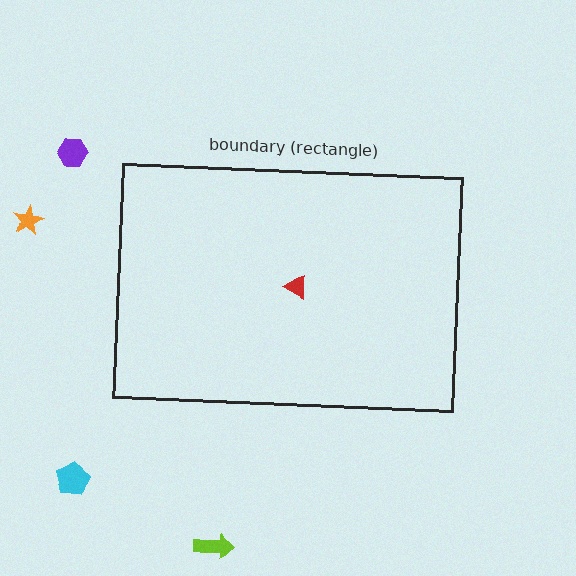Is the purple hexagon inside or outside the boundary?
Outside.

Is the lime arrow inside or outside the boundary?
Outside.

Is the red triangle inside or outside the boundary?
Inside.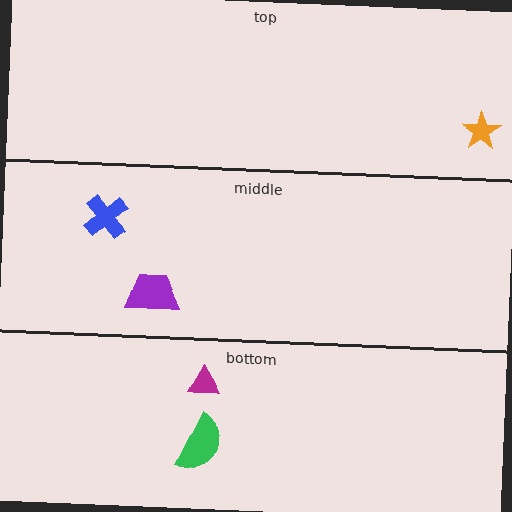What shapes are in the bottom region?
The magenta triangle, the green semicircle.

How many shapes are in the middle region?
2.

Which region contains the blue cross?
The middle region.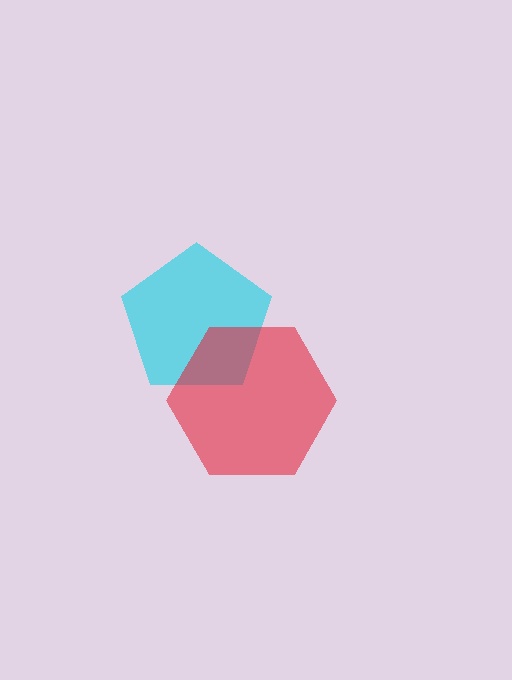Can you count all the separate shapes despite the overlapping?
Yes, there are 2 separate shapes.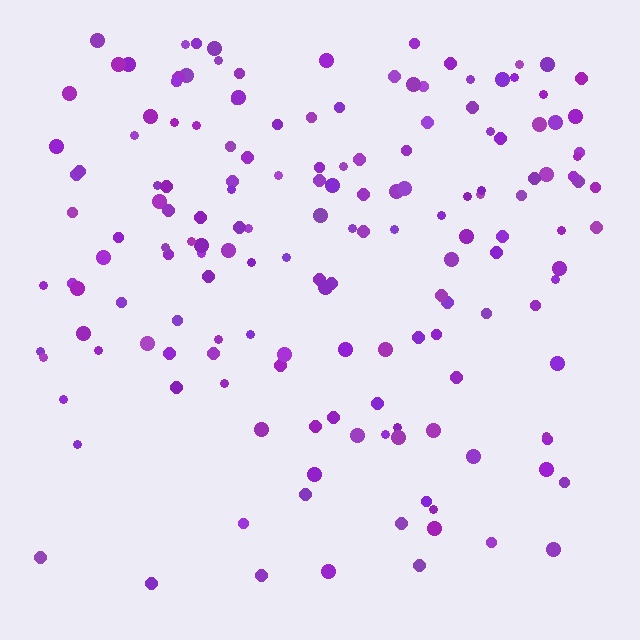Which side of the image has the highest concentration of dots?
The top.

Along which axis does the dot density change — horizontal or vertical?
Vertical.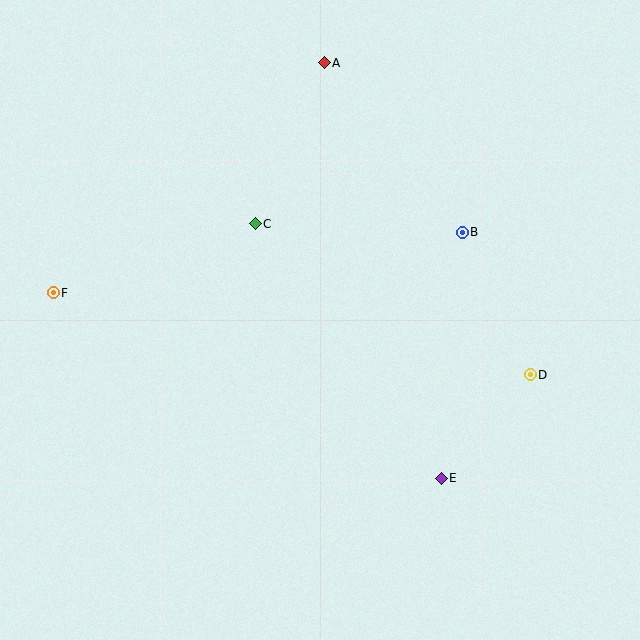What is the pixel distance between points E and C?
The distance between E and C is 315 pixels.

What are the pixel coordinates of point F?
Point F is at (53, 293).